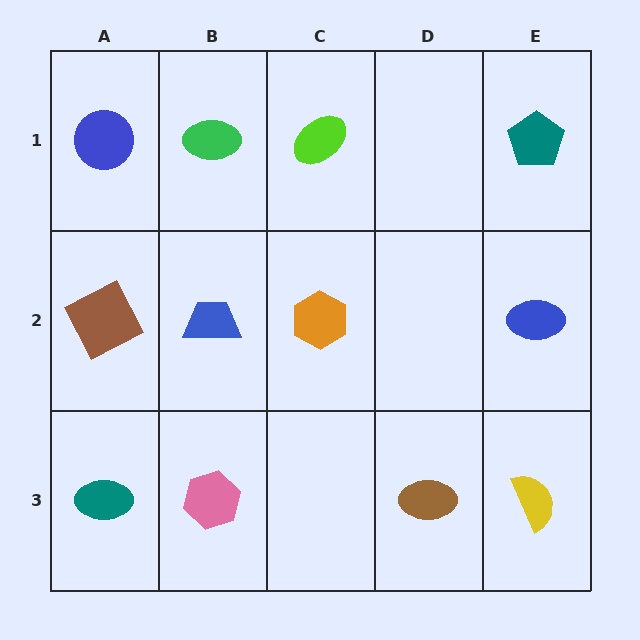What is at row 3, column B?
A pink hexagon.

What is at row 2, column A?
A brown square.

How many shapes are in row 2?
4 shapes.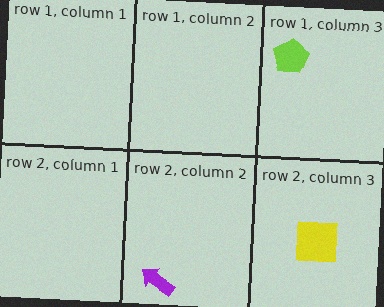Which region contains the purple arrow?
The row 2, column 2 region.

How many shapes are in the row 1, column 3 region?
1.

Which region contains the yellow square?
The row 2, column 3 region.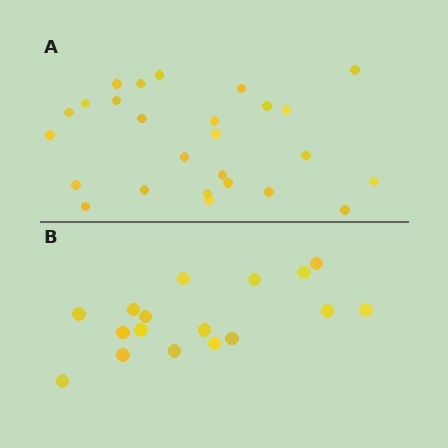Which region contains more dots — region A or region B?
Region A (the top region) has more dots.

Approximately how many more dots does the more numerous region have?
Region A has roughly 8 or so more dots than region B.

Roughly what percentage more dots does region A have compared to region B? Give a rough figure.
About 55% more.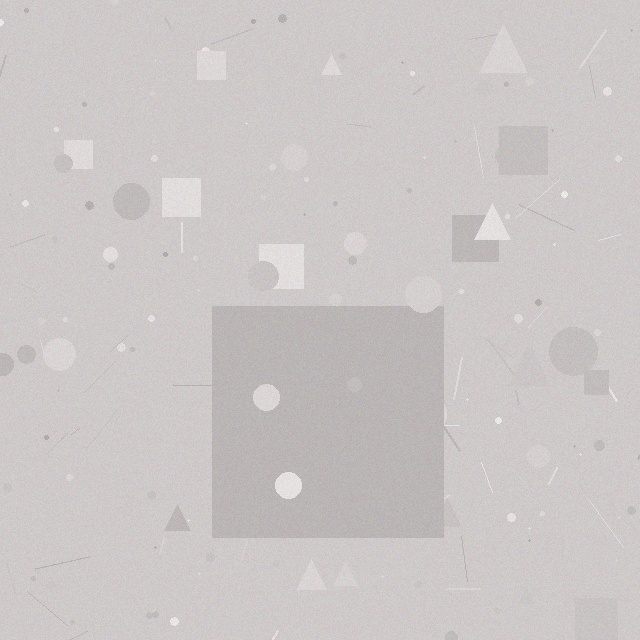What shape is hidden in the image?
A square is hidden in the image.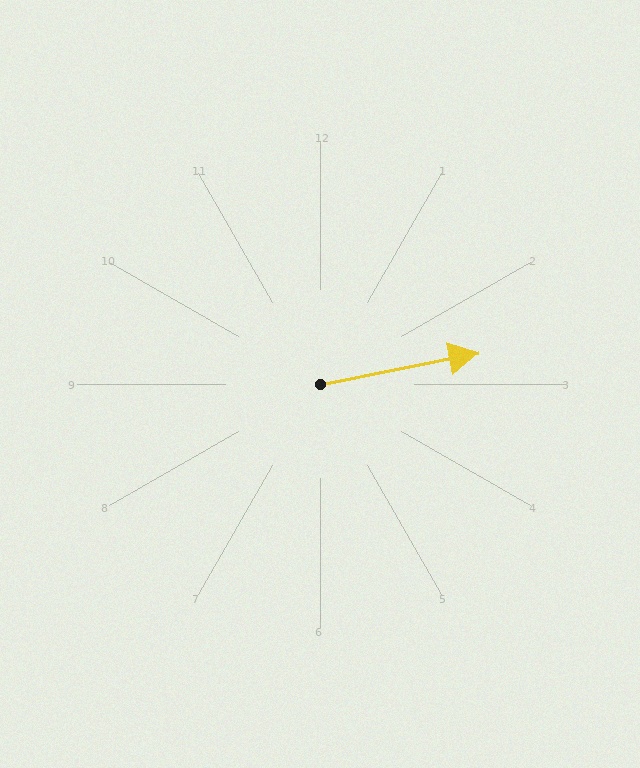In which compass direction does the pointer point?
East.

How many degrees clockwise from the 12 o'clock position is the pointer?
Approximately 79 degrees.